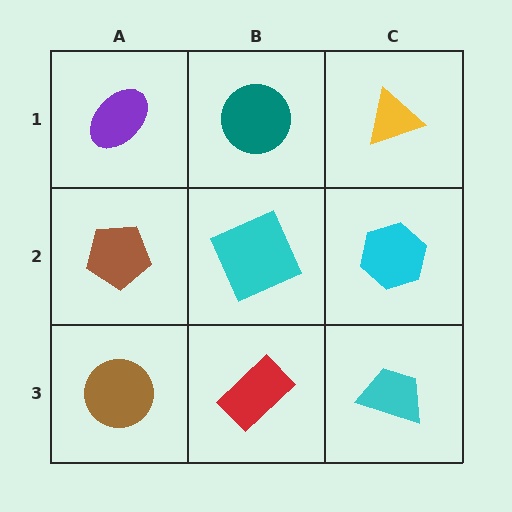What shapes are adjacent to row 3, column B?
A cyan square (row 2, column B), a brown circle (row 3, column A), a cyan trapezoid (row 3, column C).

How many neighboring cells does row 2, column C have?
3.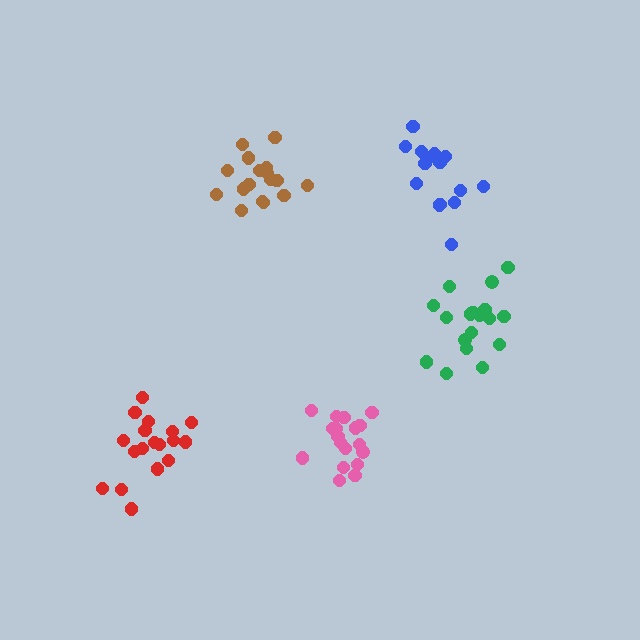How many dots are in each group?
Group 1: 15 dots, Group 2: 18 dots, Group 3: 18 dots, Group 4: 18 dots, Group 5: 18 dots (87 total).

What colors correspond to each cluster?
The clusters are colored: blue, red, green, brown, pink.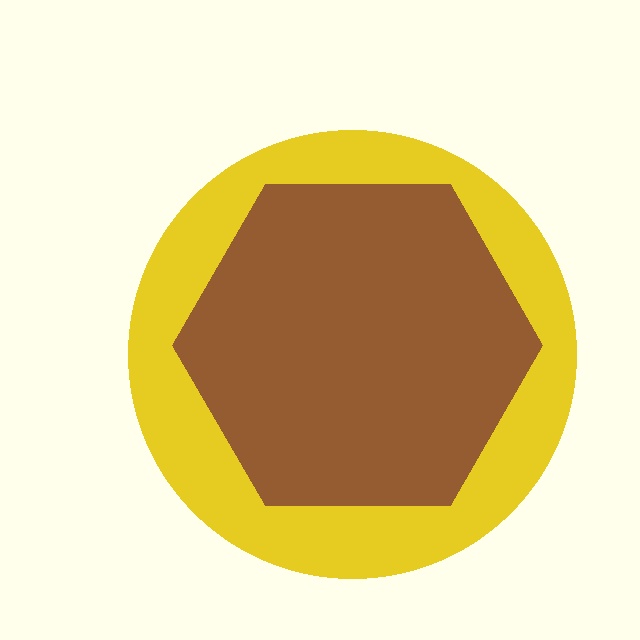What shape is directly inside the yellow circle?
The brown hexagon.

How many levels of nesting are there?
2.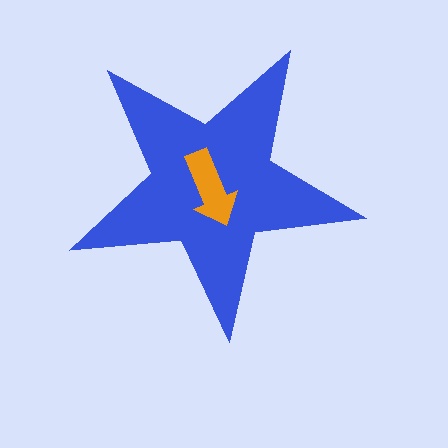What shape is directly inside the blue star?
The orange arrow.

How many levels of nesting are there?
2.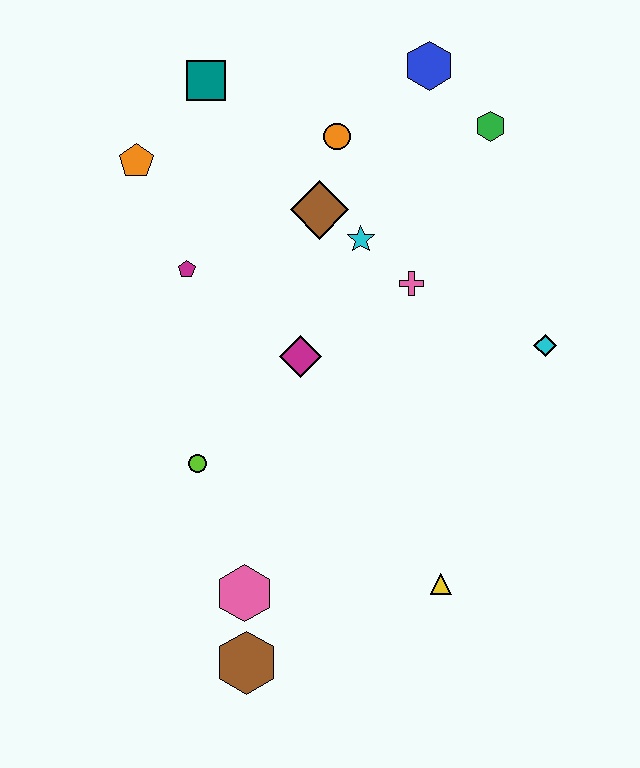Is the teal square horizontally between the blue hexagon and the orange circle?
No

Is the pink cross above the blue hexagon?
No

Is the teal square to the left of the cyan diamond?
Yes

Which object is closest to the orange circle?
The brown diamond is closest to the orange circle.